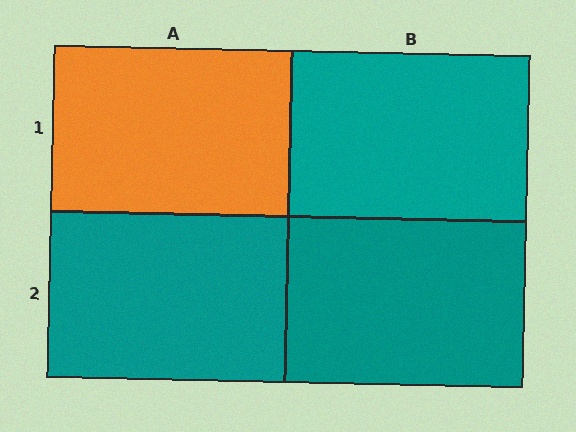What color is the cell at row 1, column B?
Teal.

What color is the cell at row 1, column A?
Orange.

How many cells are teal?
3 cells are teal.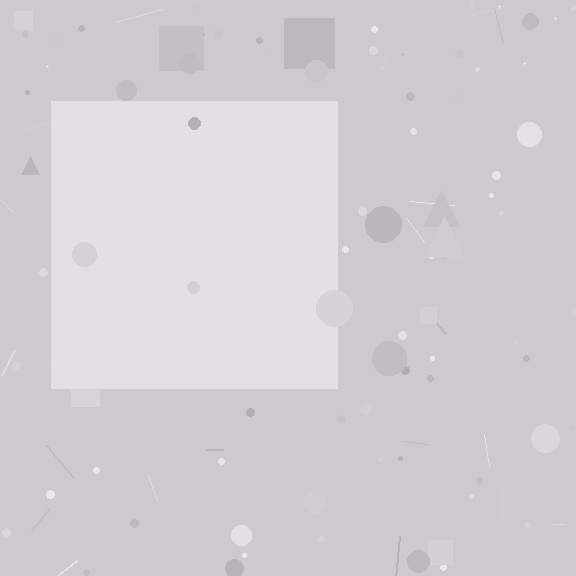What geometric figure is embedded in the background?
A square is embedded in the background.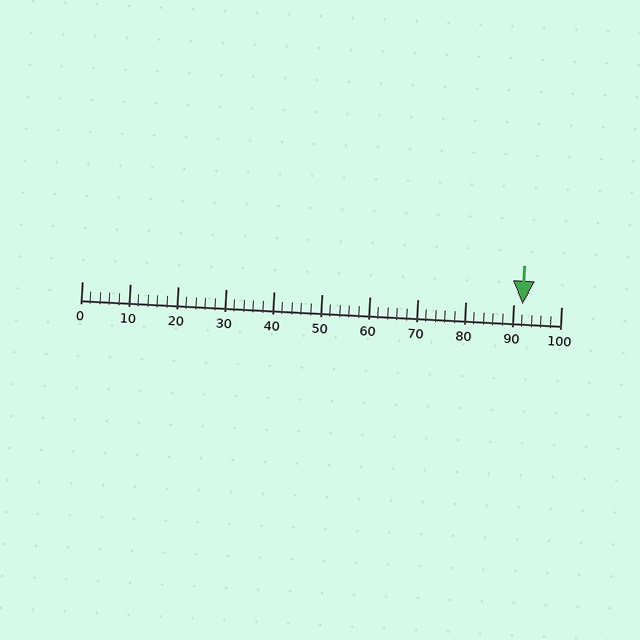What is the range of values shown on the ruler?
The ruler shows values from 0 to 100.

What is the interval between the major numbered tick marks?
The major tick marks are spaced 10 units apart.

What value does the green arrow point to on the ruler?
The green arrow points to approximately 92.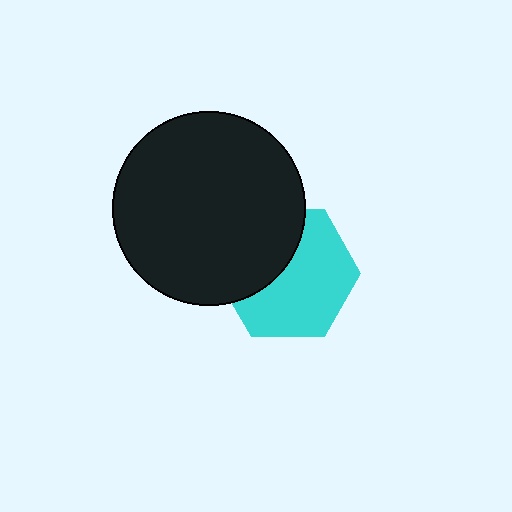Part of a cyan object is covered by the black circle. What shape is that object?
It is a hexagon.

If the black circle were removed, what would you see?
You would see the complete cyan hexagon.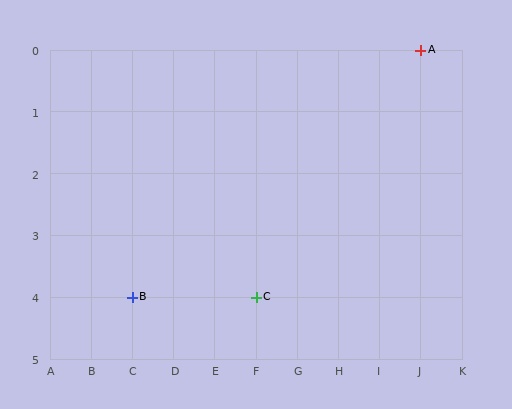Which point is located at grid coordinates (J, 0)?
Point A is at (J, 0).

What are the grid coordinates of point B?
Point B is at grid coordinates (C, 4).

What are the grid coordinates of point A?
Point A is at grid coordinates (J, 0).